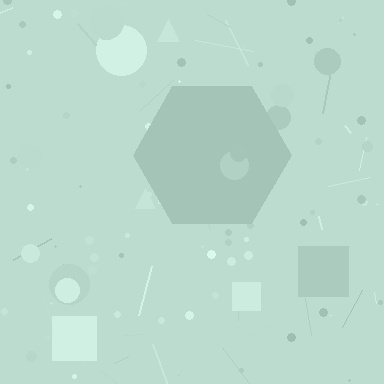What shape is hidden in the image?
A hexagon is hidden in the image.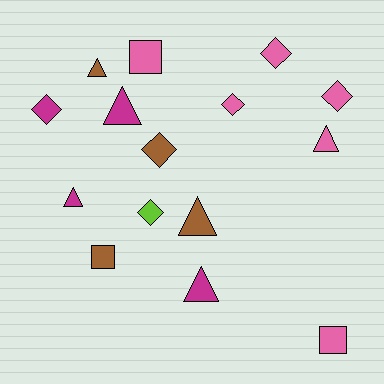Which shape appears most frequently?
Diamond, with 6 objects.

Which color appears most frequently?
Pink, with 6 objects.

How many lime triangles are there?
There are no lime triangles.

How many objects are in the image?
There are 15 objects.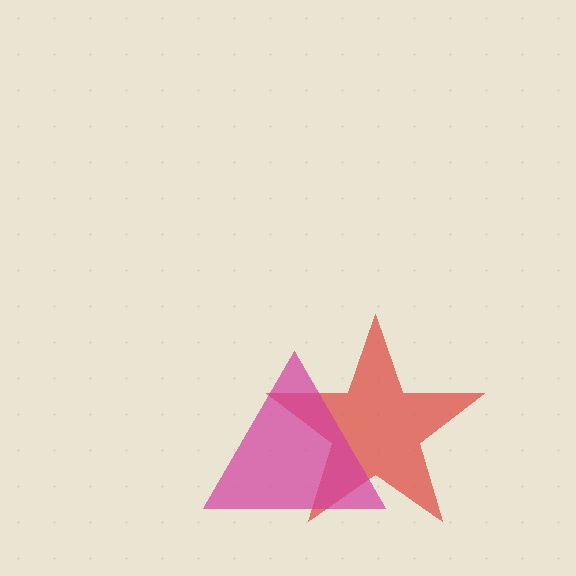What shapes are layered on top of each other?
The layered shapes are: a red star, a magenta triangle.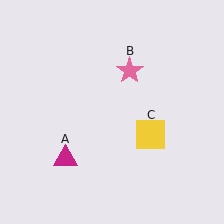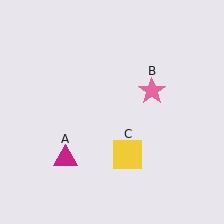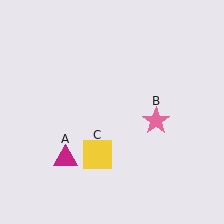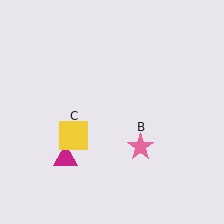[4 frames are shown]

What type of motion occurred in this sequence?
The pink star (object B), yellow square (object C) rotated clockwise around the center of the scene.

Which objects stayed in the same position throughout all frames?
Magenta triangle (object A) remained stationary.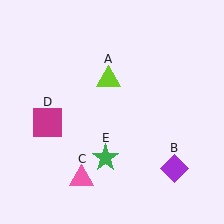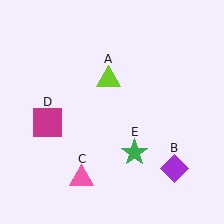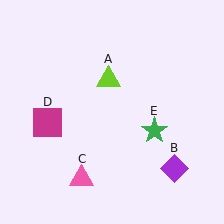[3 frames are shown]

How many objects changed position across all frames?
1 object changed position: green star (object E).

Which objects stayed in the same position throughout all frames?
Lime triangle (object A) and purple diamond (object B) and pink triangle (object C) and magenta square (object D) remained stationary.